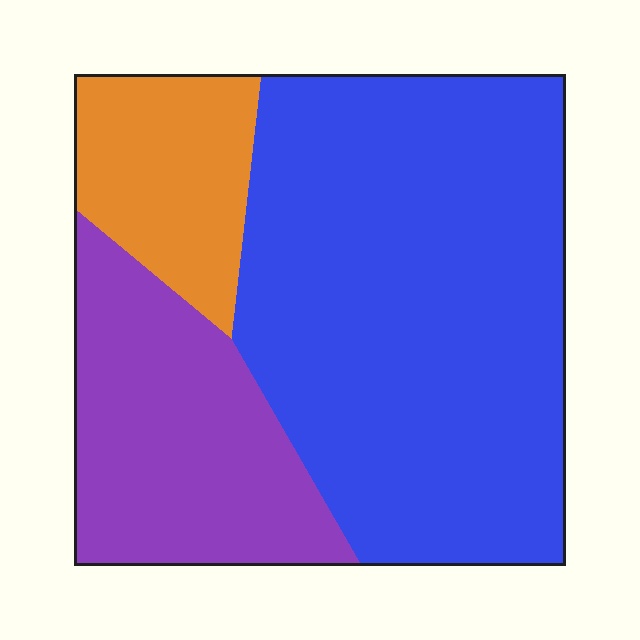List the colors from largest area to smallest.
From largest to smallest: blue, purple, orange.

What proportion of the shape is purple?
Purple takes up about one quarter (1/4) of the shape.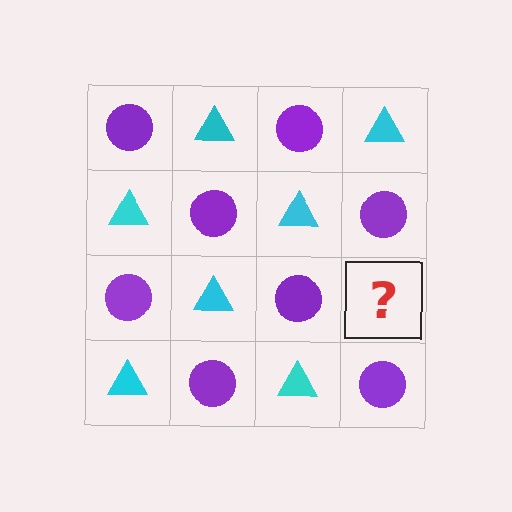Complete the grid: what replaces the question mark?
The question mark should be replaced with a cyan triangle.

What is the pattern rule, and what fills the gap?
The rule is that it alternates purple circle and cyan triangle in a checkerboard pattern. The gap should be filled with a cyan triangle.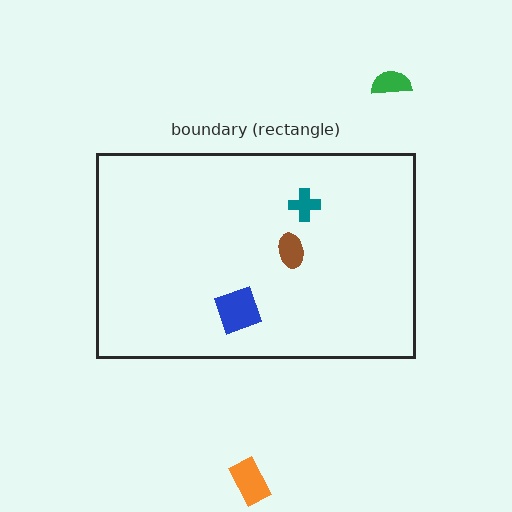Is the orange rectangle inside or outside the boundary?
Outside.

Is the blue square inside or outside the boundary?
Inside.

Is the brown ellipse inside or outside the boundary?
Inside.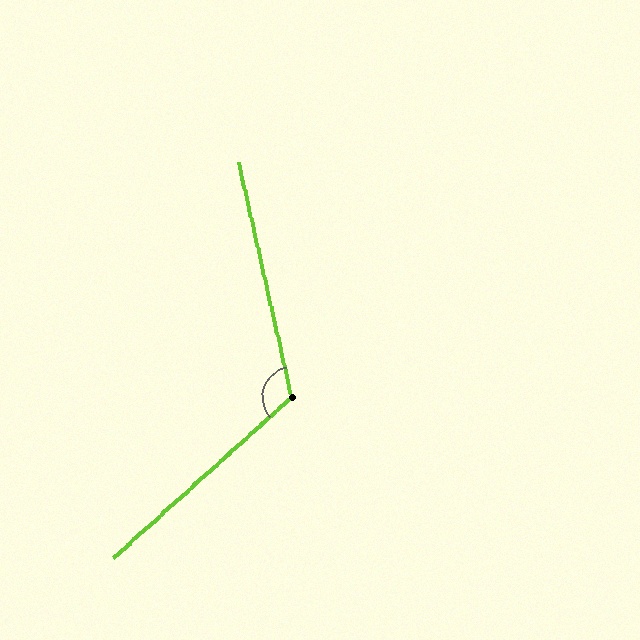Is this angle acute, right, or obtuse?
It is obtuse.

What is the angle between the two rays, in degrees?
Approximately 119 degrees.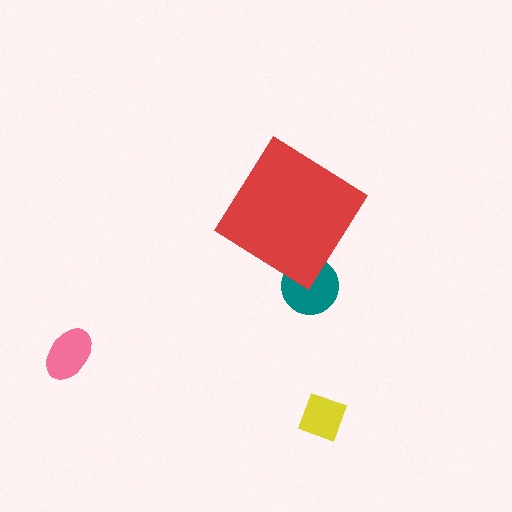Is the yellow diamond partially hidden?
No, the yellow diamond is fully visible.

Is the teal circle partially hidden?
Yes, the teal circle is partially hidden behind the red diamond.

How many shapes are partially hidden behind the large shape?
1 shape is partially hidden.